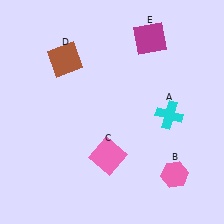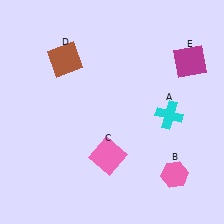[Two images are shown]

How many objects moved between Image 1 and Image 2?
1 object moved between the two images.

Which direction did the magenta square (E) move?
The magenta square (E) moved right.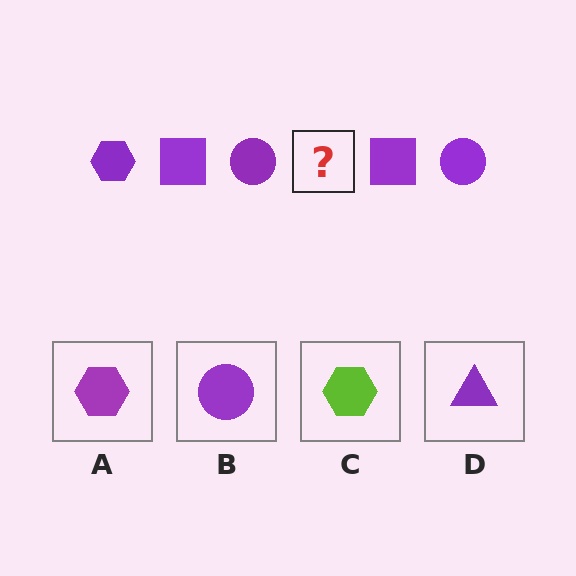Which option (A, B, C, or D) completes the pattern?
A.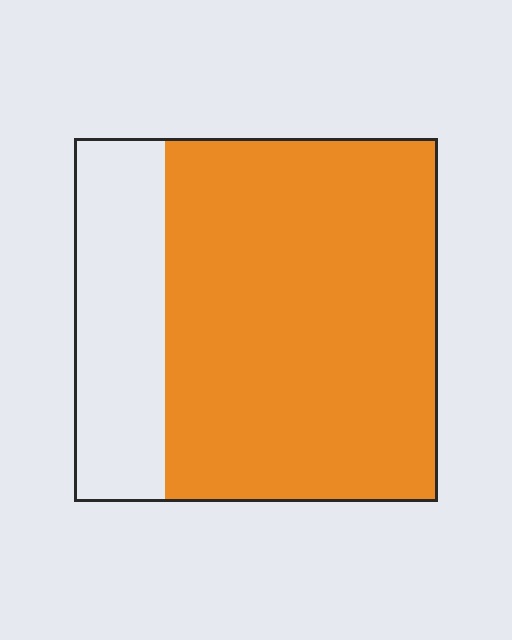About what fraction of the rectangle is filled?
About three quarters (3/4).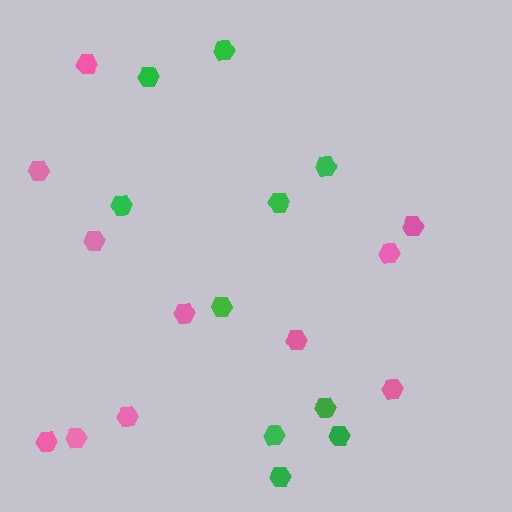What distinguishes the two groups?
There are 2 groups: one group of pink hexagons (11) and one group of green hexagons (10).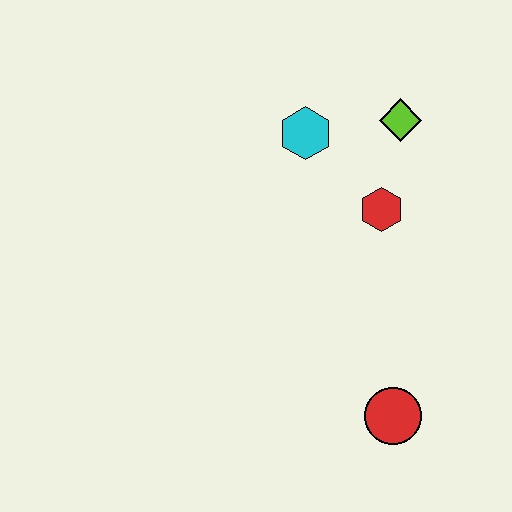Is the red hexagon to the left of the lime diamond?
Yes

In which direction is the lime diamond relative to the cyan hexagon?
The lime diamond is to the right of the cyan hexagon.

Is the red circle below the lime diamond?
Yes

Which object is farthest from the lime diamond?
The red circle is farthest from the lime diamond.